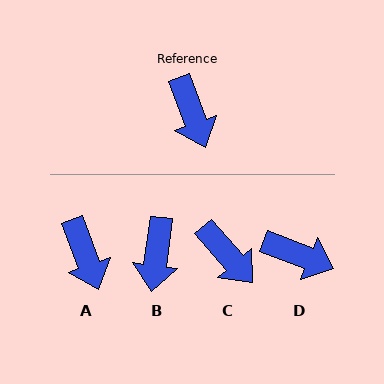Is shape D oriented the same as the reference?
No, it is off by about 48 degrees.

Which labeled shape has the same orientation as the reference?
A.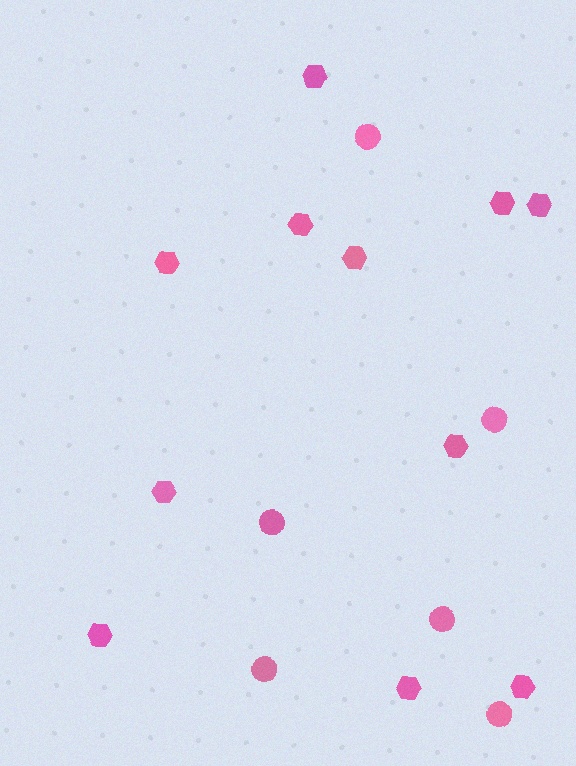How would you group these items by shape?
There are 2 groups: one group of hexagons (11) and one group of circles (6).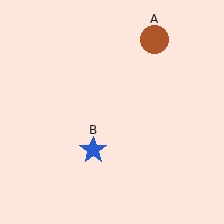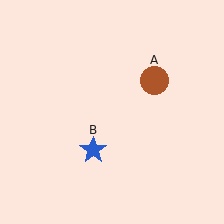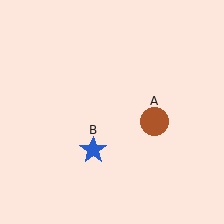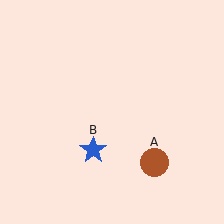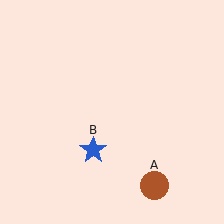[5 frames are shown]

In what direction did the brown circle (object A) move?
The brown circle (object A) moved down.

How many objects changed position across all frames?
1 object changed position: brown circle (object A).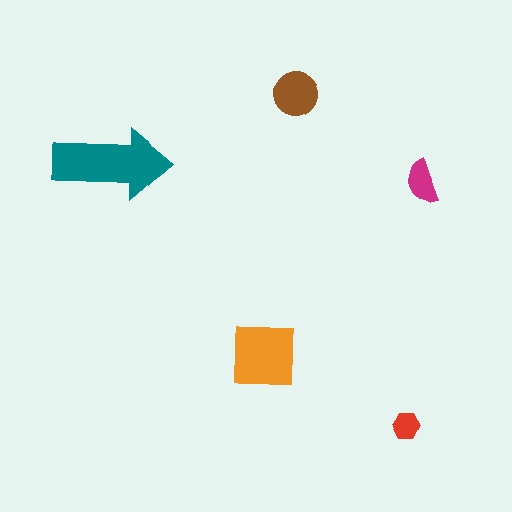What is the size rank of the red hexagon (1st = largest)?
5th.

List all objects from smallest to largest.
The red hexagon, the magenta semicircle, the brown circle, the orange square, the teal arrow.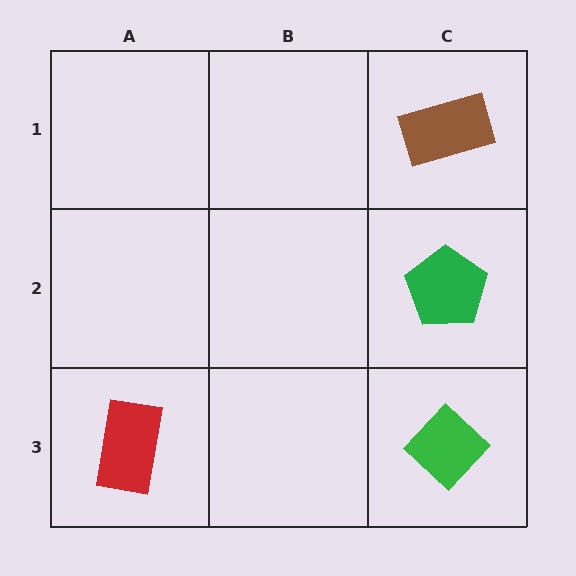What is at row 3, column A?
A red rectangle.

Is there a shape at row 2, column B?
No, that cell is empty.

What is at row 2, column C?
A green pentagon.